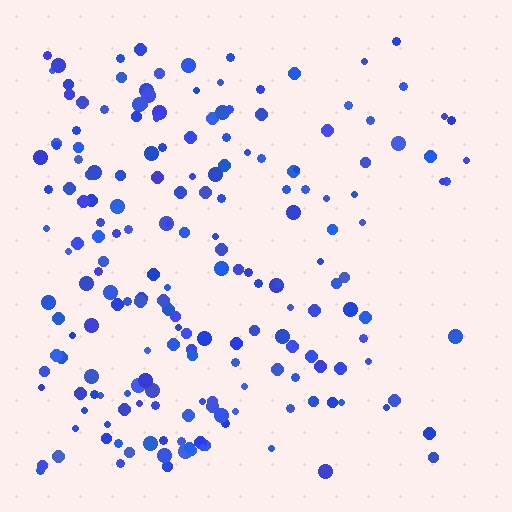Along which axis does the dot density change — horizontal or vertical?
Horizontal.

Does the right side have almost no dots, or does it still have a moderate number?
Still a moderate number, just noticeably fewer than the left.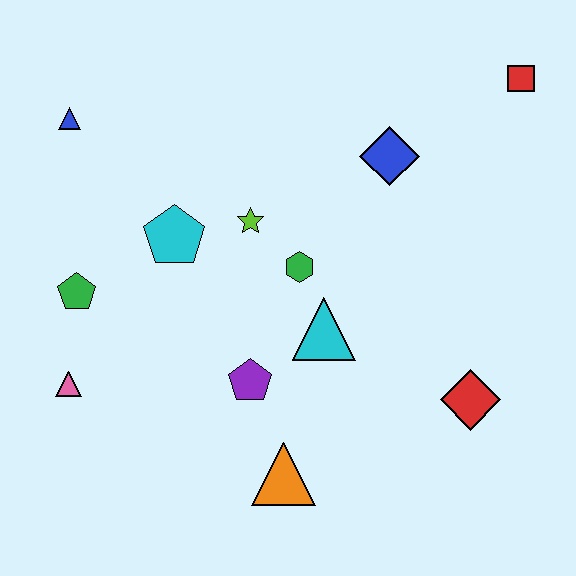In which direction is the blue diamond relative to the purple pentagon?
The blue diamond is above the purple pentagon.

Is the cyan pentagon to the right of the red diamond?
No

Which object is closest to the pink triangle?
The green pentagon is closest to the pink triangle.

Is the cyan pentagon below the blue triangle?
Yes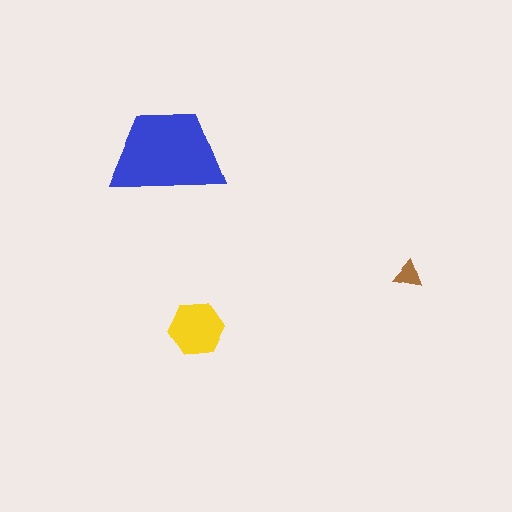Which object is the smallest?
The brown triangle.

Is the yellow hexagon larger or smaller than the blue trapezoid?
Smaller.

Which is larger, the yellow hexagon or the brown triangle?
The yellow hexagon.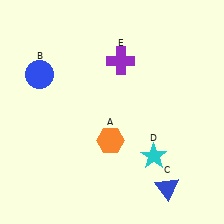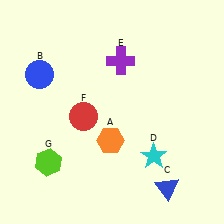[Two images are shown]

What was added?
A red circle (F), a lime hexagon (G) were added in Image 2.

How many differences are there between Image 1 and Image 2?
There are 2 differences between the two images.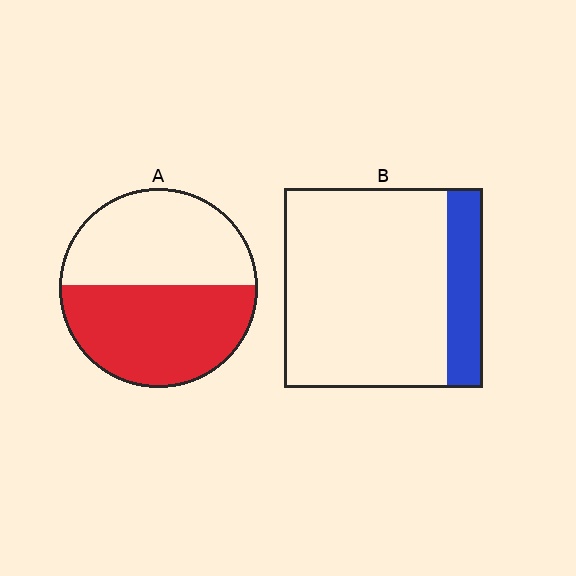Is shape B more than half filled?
No.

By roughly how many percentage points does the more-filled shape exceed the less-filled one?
By roughly 35 percentage points (A over B).